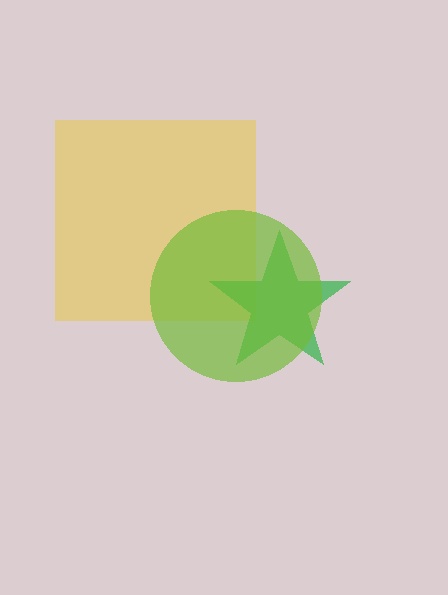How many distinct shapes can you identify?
There are 3 distinct shapes: a yellow square, a green star, a lime circle.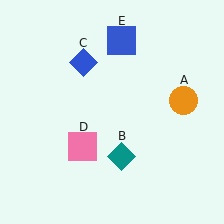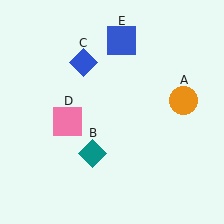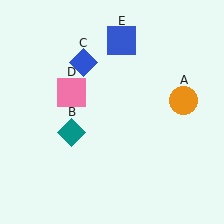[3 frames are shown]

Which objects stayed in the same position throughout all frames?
Orange circle (object A) and blue diamond (object C) and blue square (object E) remained stationary.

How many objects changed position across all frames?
2 objects changed position: teal diamond (object B), pink square (object D).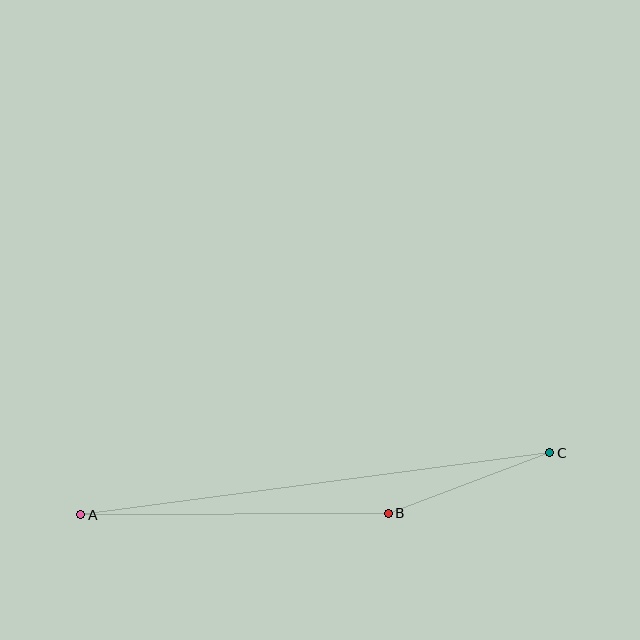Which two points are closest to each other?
Points B and C are closest to each other.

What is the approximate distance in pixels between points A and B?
The distance between A and B is approximately 307 pixels.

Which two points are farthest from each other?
Points A and C are farthest from each other.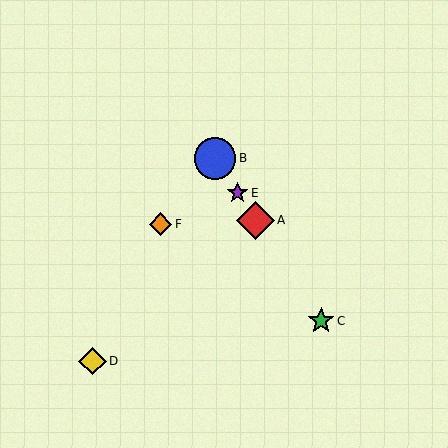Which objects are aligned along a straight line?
Objects A, B, C, E are aligned along a straight line.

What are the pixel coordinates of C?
Object C is at (321, 321).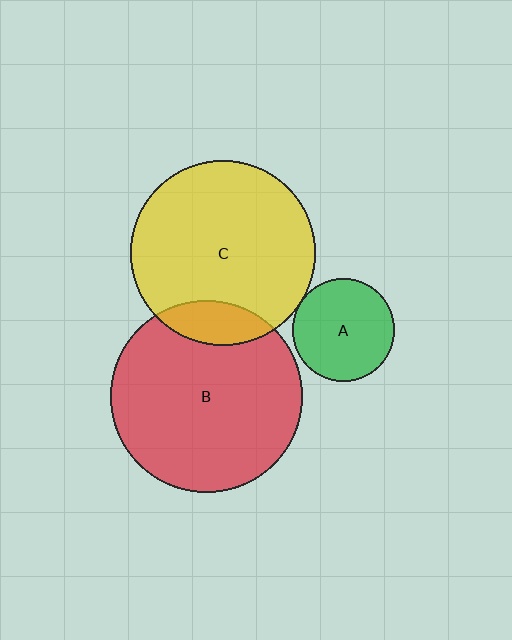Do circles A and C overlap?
Yes.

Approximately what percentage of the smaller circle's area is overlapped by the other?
Approximately 5%.